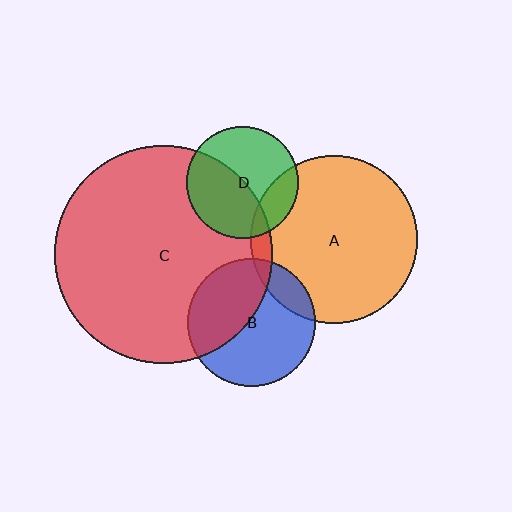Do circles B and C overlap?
Yes.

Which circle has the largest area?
Circle C (red).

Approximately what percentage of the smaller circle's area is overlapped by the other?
Approximately 40%.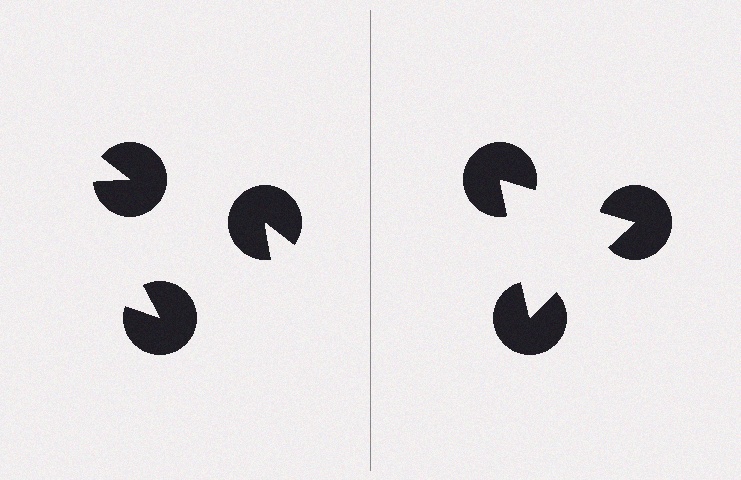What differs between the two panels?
The pac-man discs are positioned identically on both sides; only the wedge orientations differ. On the right they align to a triangle; on the left they are misaligned.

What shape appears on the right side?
An illusory triangle.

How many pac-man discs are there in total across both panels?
6 — 3 on each side.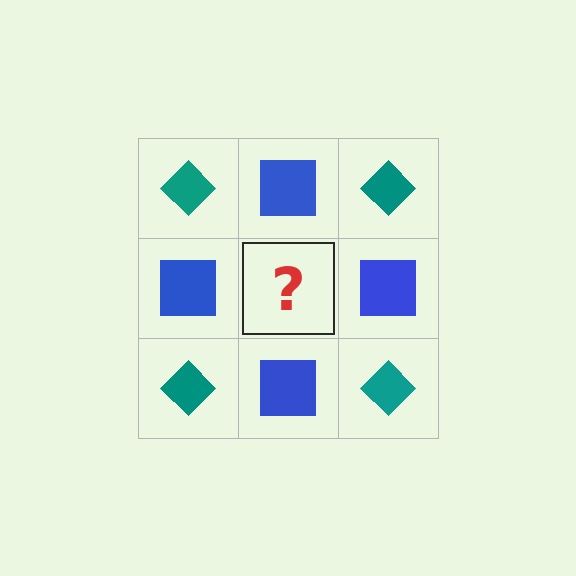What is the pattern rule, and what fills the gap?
The rule is that it alternates teal diamond and blue square in a checkerboard pattern. The gap should be filled with a teal diamond.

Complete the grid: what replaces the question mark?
The question mark should be replaced with a teal diamond.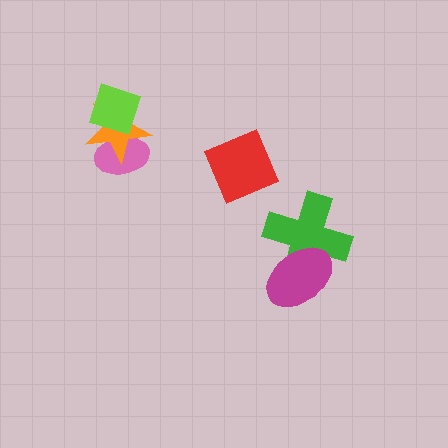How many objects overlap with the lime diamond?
2 objects overlap with the lime diamond.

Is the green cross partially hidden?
Yes, it is partially covered by another shape.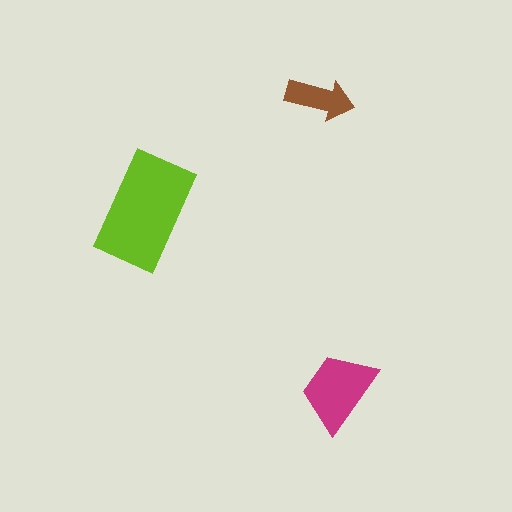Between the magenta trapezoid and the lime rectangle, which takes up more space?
The lime rectangle.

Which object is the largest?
The lime rectangle.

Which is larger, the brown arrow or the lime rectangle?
The lime rectangle.